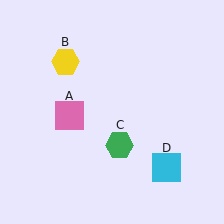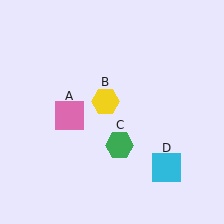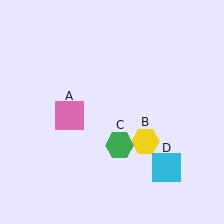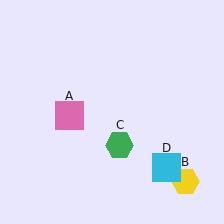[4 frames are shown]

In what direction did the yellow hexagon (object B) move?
The yellow hexagon (object B) moved down and to the right.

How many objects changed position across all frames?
1 object changed position: yellow hexagon (object B).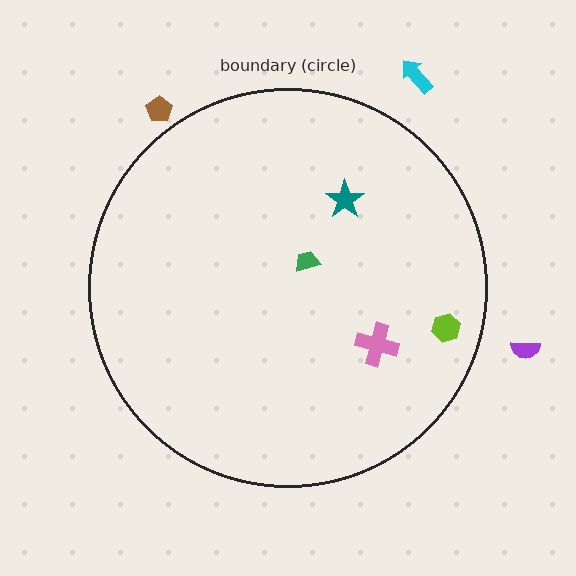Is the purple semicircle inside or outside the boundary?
Outside.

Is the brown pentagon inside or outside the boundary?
Outside.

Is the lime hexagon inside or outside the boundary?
Inside.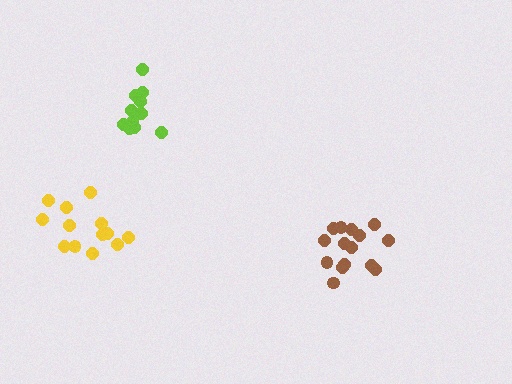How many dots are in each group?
Group 1: 13 dots, Group 2: 11 dots, Group 3: 15 dots (39 total).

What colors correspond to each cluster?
The clusters are colored: yellow, lime, brown.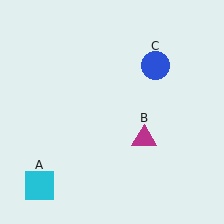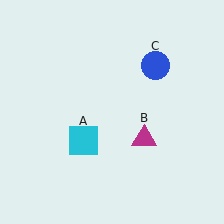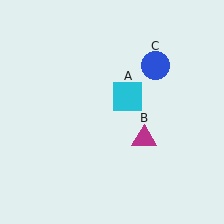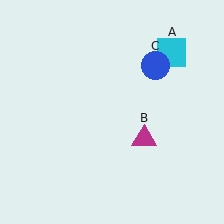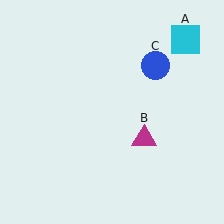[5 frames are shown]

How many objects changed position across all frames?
1 object changed position: cyan square (object A).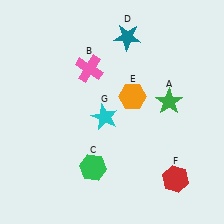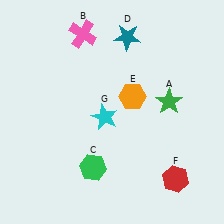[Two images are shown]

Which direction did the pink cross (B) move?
The pink cross (B) moved up.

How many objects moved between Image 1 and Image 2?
1 object moved between the two images.